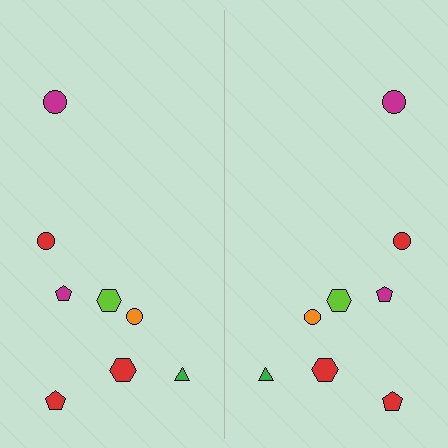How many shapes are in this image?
There are 16 shapes in this image.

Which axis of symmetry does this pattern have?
The pattern has a vertical axis of symmetry running through the center of the image.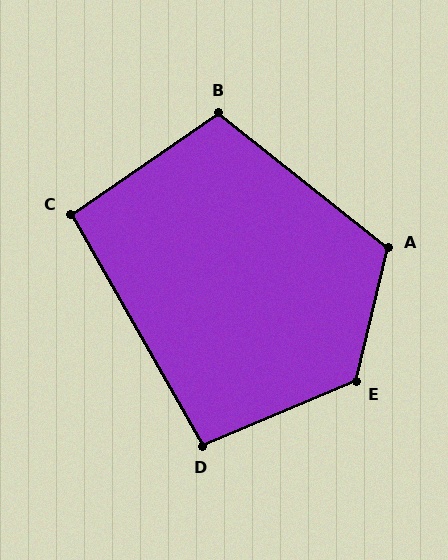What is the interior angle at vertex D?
Approximately 97 degrees (obtuse).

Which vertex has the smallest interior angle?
C, at approximately 95 degrees.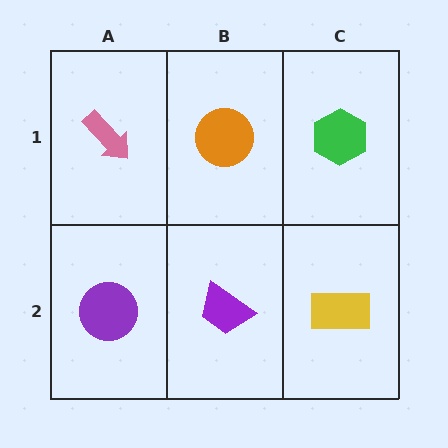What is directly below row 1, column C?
A yellow rectangle.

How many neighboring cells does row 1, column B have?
3.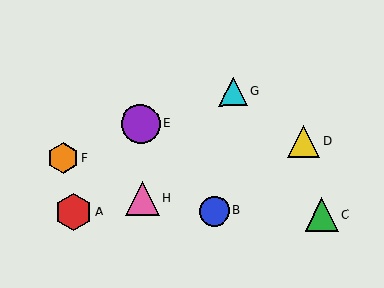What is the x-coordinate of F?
Object F is at x≈63.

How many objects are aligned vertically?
2 objects (E, H) are aligned vertically.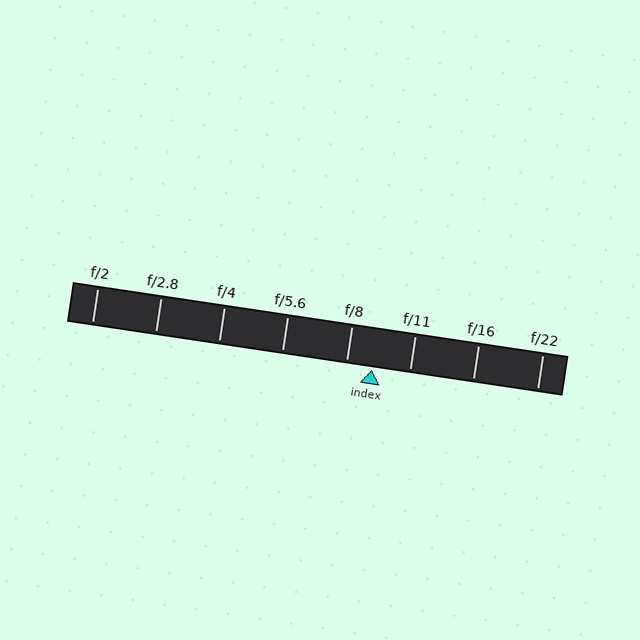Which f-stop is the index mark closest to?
The index mark is closest to f/8.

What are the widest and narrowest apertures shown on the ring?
The widest aperture shown is f/2 and the narrowest is f/22.